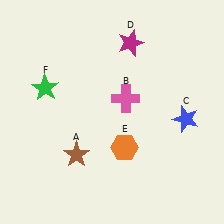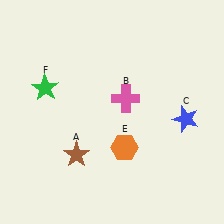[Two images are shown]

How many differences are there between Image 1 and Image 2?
There is 1 difference between the two images.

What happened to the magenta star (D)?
The magenta star (D) was removed in Image 2. It was in the top-right area of Image 1.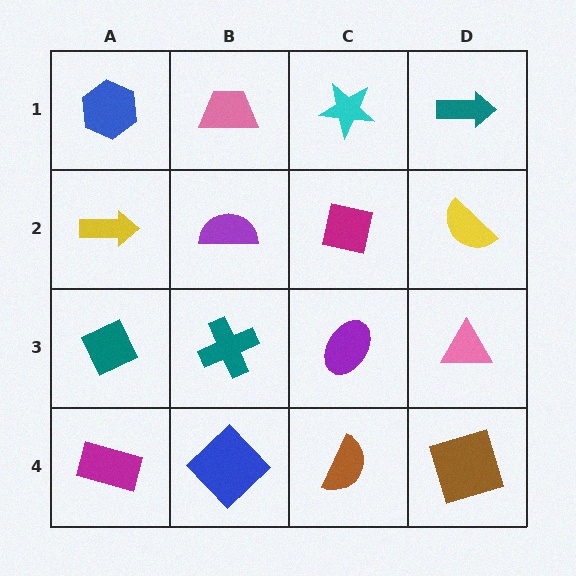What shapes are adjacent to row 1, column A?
A yellow arrow (row 2, column A), a pink trapezoid (row 1, column B).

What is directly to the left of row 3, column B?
A teal diamond.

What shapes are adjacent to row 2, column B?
A pink trapezoid (row 1, column B), a teal cross (row 3, column B), a yellow arrow (row 2, column A), a magenta square (row 2, column C).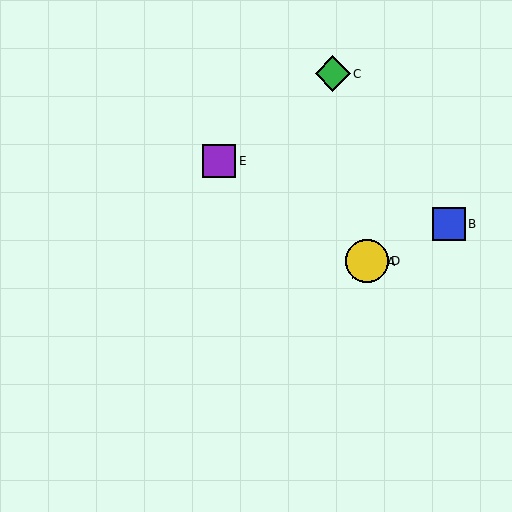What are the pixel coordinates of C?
Object C is at (333, 74).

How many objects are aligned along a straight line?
3 objects (A, B, D) are aligned along a straight line.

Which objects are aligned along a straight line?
Objects A, B, D are aligned along a straight line.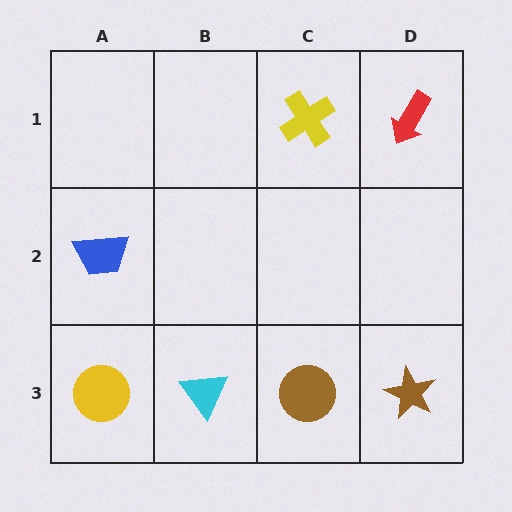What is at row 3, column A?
A yellow circle.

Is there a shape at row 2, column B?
No, that cell is empty.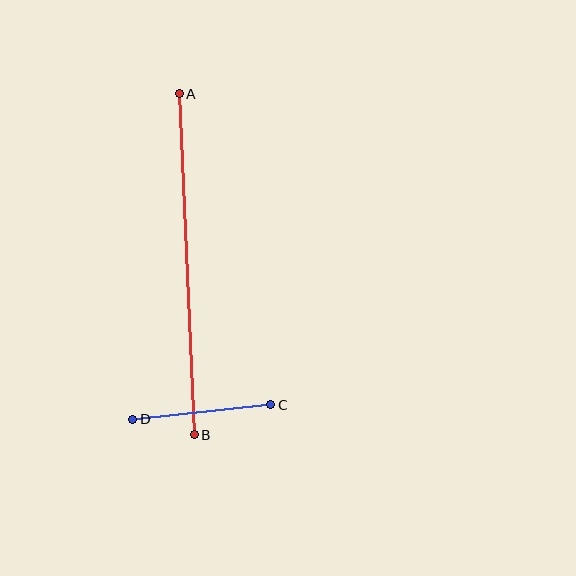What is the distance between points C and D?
The distance is approximately 139 pixels.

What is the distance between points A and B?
The distance is approximately 341 pixels.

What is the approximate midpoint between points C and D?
The midpoint is at approximately (202, 412) pixels.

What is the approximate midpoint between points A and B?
The midpoint is at approximately (187, 264) pixels.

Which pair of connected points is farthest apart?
Points A and B are farthest apart.